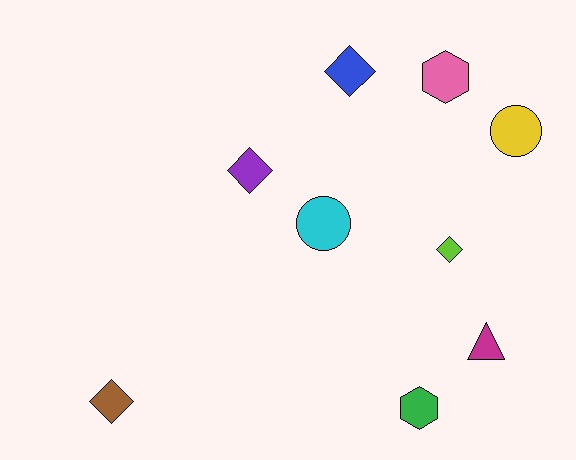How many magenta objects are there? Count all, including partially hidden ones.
There is 1 magenta object.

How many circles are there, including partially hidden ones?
There are 2 circles.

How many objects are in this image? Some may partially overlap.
There are 9 objects.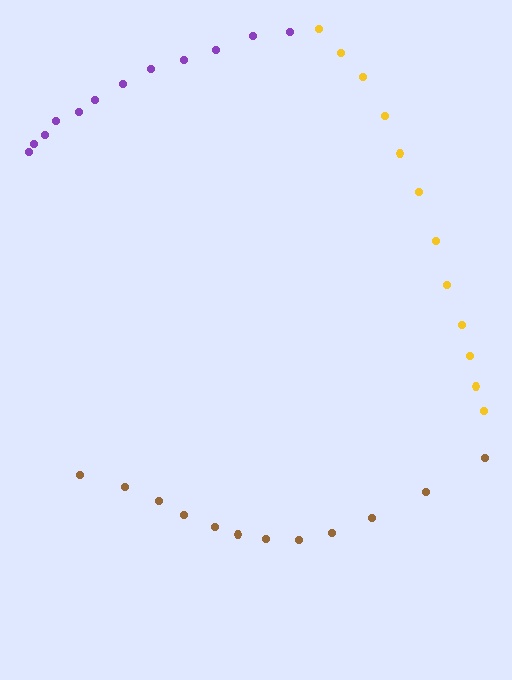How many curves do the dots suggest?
There are 3 distinct paths.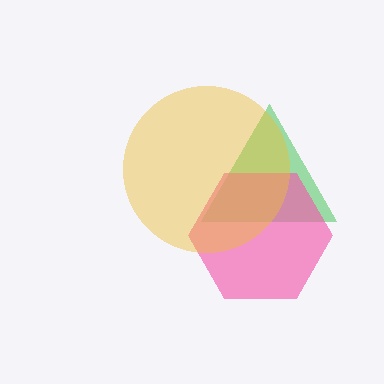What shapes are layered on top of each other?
The layered shapes are: a green triangle, a pink hexagon, a yellow circle.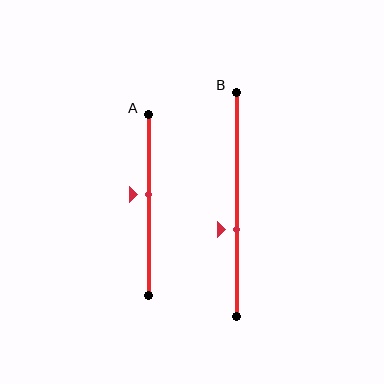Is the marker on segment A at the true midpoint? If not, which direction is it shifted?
No, the marker on segment A is shifted upward by about 6% of the segment length.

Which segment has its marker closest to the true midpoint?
Segment A has its marker closest to the true midpoint.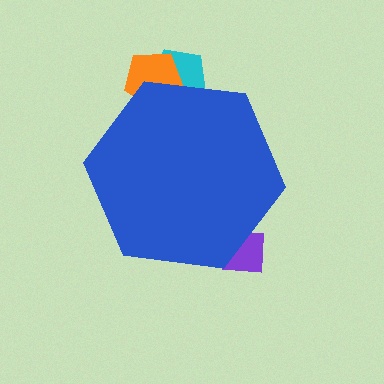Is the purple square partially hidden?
Yes, the purple square is partially hidden behind the blue hexagon.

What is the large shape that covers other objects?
A blue hexagon.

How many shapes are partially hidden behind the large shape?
3 shapes are partially hidden.